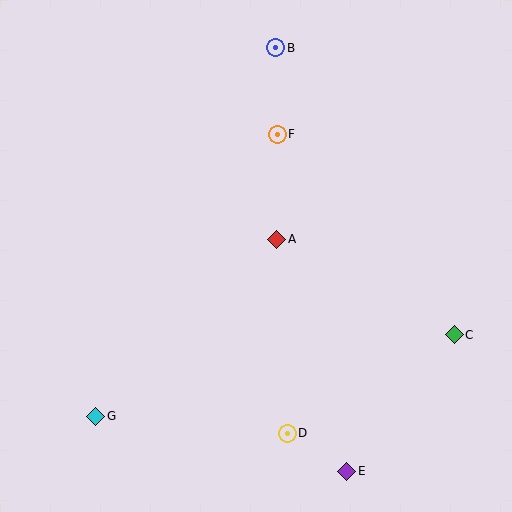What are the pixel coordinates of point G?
Point G is at (96, 416).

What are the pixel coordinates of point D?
Point D is at (287, 433).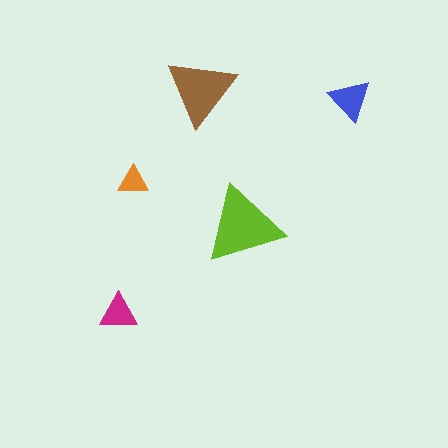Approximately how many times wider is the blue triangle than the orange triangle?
About 1.5 times wider.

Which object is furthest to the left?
The magenta triangle is leftmost.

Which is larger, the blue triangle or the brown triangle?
The brown one.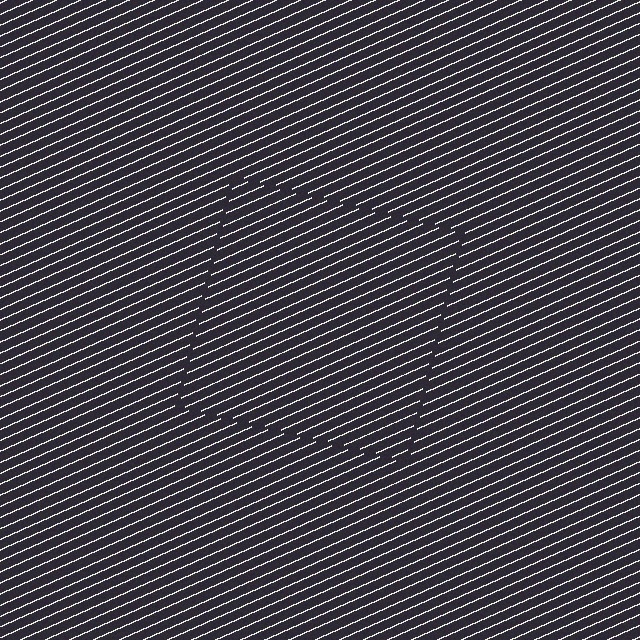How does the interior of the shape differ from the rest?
The interior of the shape contains the same grating, shifted by half a period — the contour is defined by the phase discontinuity where line-ends from the inner and outer gratings abut.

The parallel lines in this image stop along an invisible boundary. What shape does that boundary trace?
An illusory square. The interior of the shape contains the same grating, shifted by half a period — the contour is defined by the phase discontinuity where line-ends from the inner and outer gratings abut.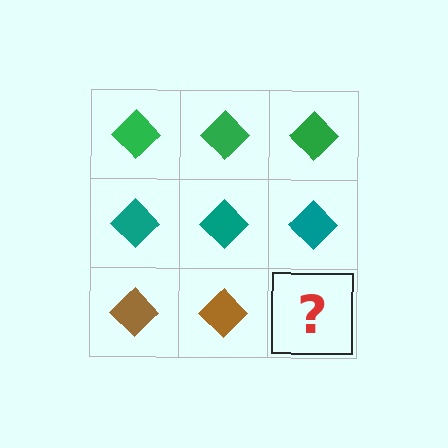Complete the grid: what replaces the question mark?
The question mark should be replaced with a brown diamond.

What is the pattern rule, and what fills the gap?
The rule is that each row has a consistent color. The gap should be filled with a brown diamond.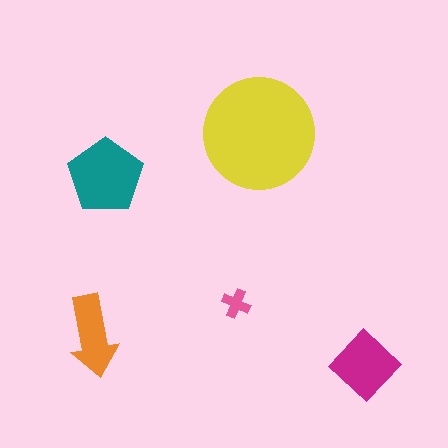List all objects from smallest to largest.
The pink cross, the orange arrow, the magenta diamond, the teal pentagon, the yellow circle.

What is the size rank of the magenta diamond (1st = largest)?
3rd.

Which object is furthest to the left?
The orange arrow is leftmost.